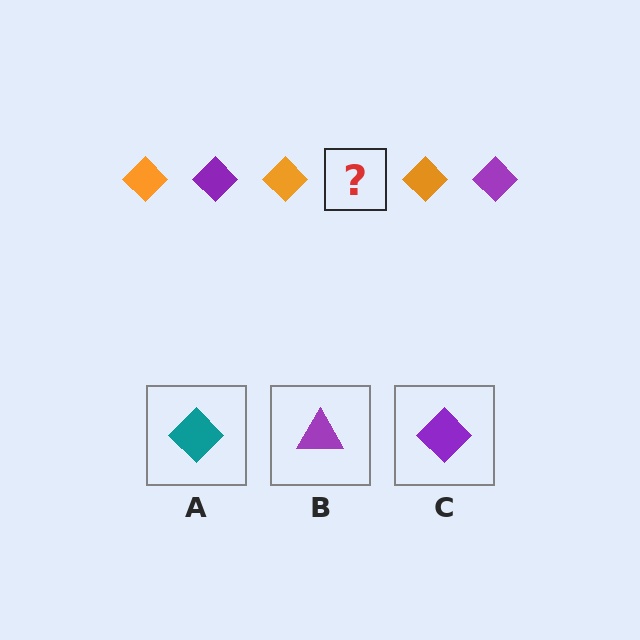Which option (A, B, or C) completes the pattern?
C.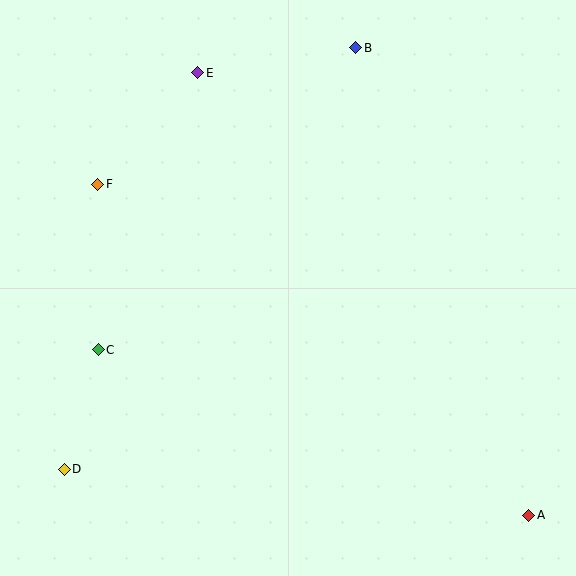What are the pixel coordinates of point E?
Point E is at (198, 73).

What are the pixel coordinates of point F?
Point F is at (98, 184).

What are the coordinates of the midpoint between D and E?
The midpoint between D and E is at (131, 271).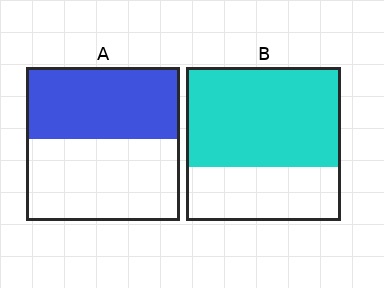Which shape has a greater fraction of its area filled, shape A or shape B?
Shape B.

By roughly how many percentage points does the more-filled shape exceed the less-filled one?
By roughly 20 percentage points (B over A).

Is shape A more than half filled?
Roughly half.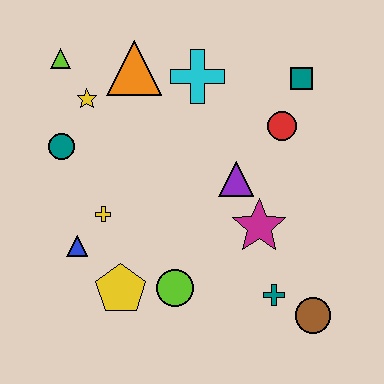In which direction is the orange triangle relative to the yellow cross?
The orange triangle is above the yellow cross.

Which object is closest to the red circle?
The teal square is closest to the red circle.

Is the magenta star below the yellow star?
Yes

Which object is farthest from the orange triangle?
The brown circle is farthest from the orange triangle.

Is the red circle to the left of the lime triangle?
No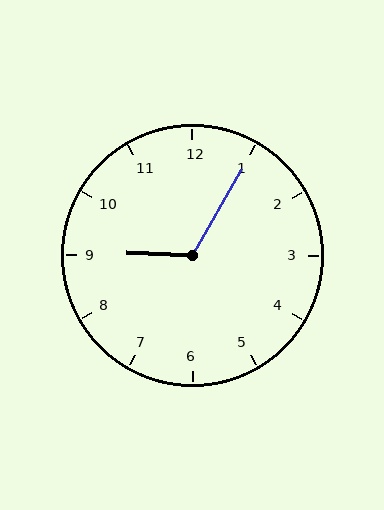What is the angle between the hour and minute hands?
Approximately 118 degrees.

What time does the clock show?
9:05.